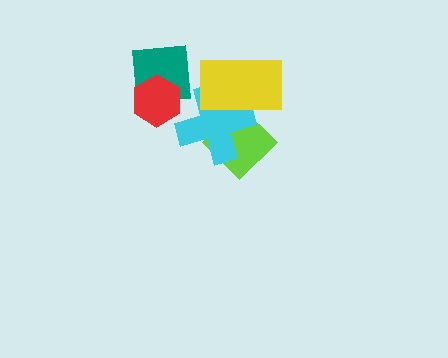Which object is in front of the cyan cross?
The yellow rectangle is in front of the cyan cross.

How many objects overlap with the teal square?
1 object overlaps with the teal square.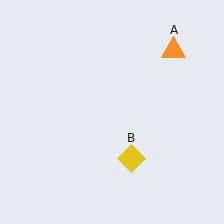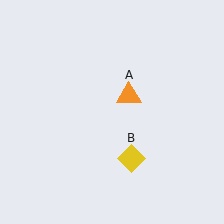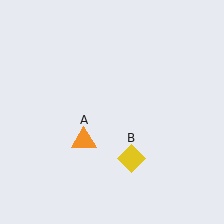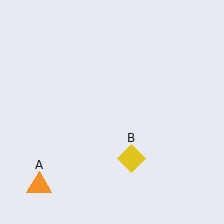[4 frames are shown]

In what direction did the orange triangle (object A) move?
The orange triangle (object A) moved down and to the left.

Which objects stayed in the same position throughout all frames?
Yellow diamond (object B) remained stationary.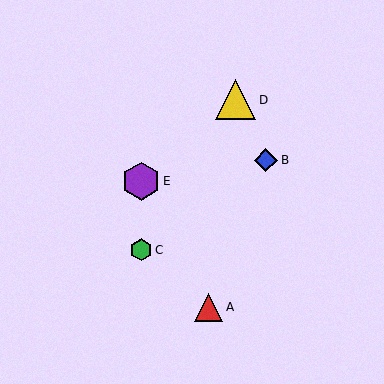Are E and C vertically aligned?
Yes, both are at x≈141.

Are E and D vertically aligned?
No, E is at x≈141 and D is at x≈236.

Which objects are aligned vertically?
Objects C, E are aligned vertically.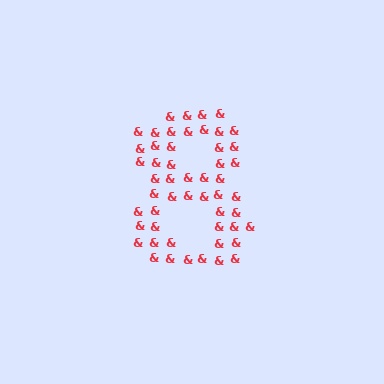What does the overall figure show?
The overall figure shows the digit 8.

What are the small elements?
The small elements are ampersands.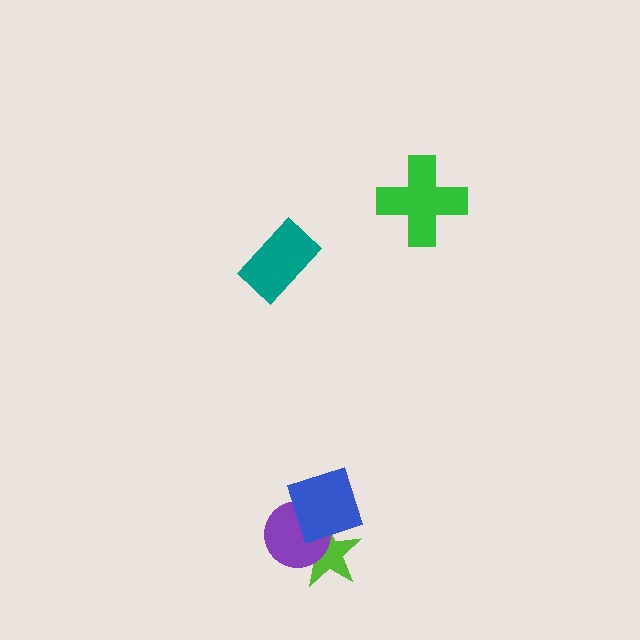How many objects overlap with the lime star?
2 objects overlap with the lime star.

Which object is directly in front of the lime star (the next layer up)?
The purple circle is directly in front of the lime star.